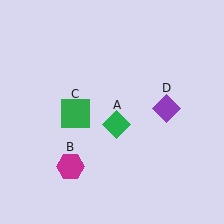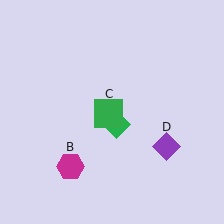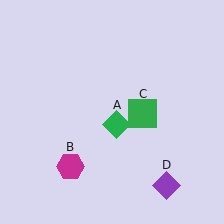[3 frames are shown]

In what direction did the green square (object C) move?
The green square (object C) moved right.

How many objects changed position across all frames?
2 objects changed position: green square (object C), purple diamond (object D).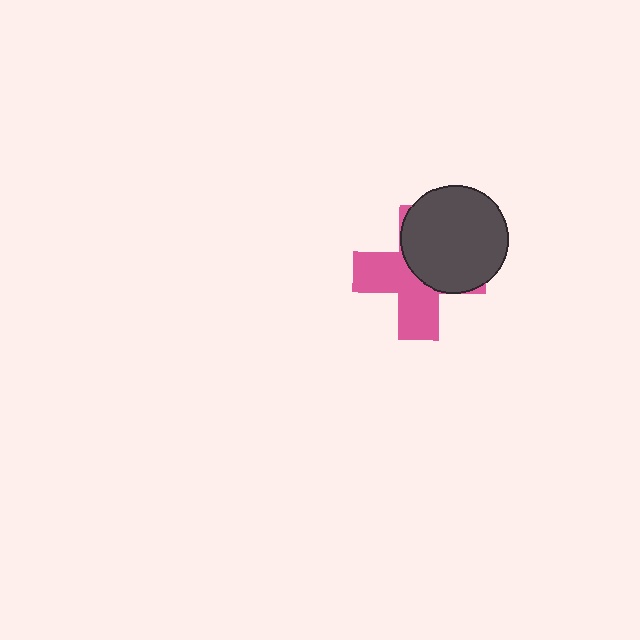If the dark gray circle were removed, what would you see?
You would see the complete pink cross.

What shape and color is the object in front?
The object in front is a dark gray circle.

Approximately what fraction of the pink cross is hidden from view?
Roughly 49% of the pink cross is hidden behind the dark gray circle.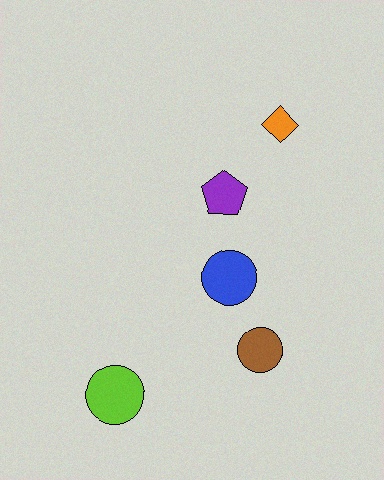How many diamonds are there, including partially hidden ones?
There is 1 diamond.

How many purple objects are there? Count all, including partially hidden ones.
There is 1 purple object.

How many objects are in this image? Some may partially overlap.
There are 5 objects.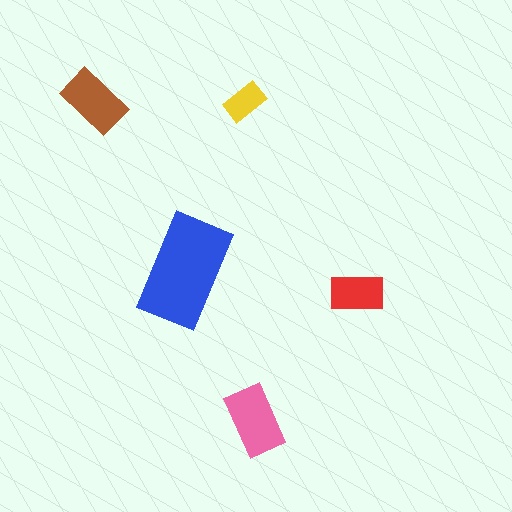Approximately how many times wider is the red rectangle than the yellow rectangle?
About 1.5 times wider.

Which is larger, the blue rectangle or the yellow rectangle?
The blue one.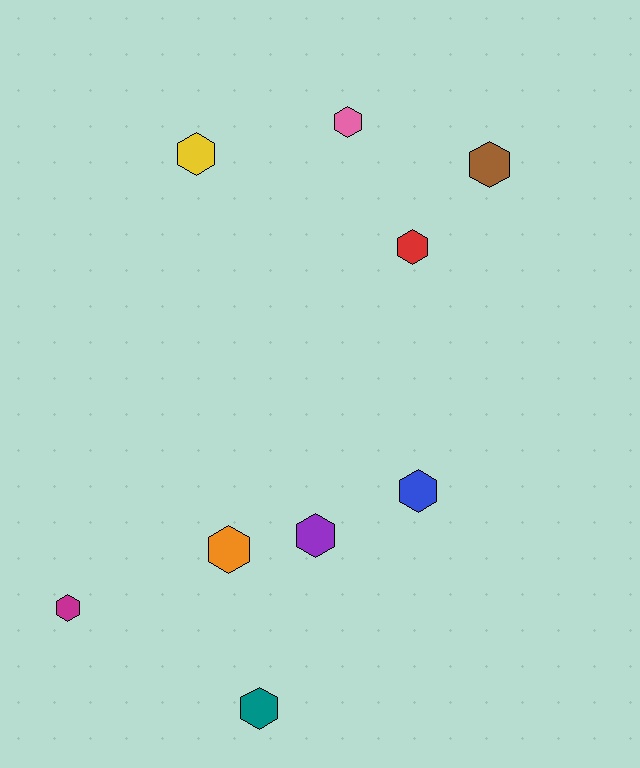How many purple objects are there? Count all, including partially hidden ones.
There is 1 purple object.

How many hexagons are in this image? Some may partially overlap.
There are 9 hexagons.